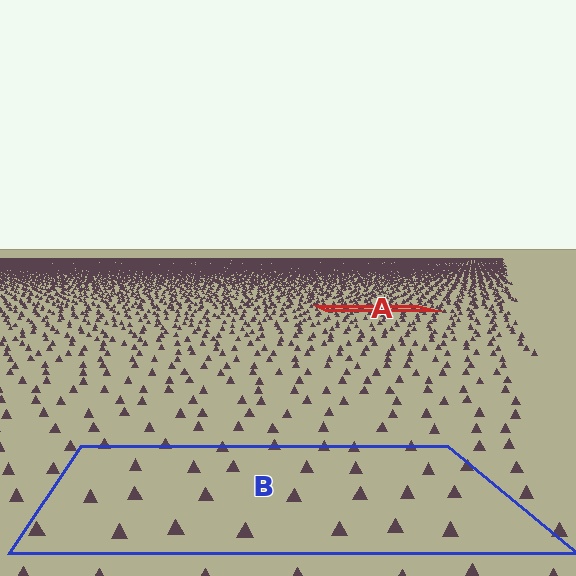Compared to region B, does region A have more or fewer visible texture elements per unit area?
Region A has more texture elements per unit area — they are packed more densely because it is farther away.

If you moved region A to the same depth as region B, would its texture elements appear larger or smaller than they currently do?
They would appear larger. At a closer depth, the same texture elements are projected at a bigger on-screen size.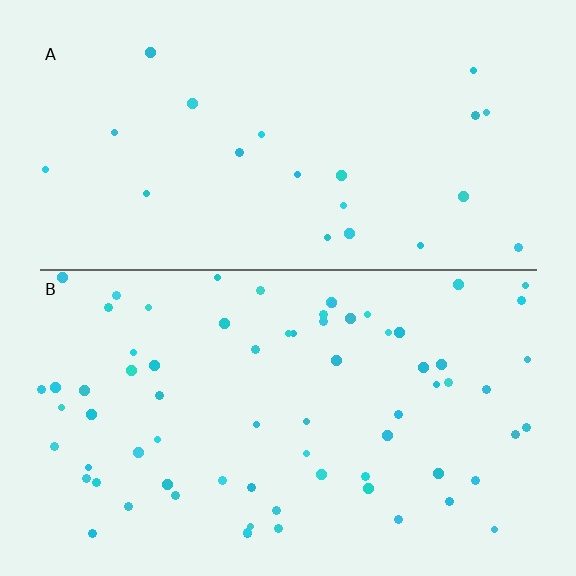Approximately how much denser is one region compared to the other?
Approximately 3.3× — region B over region A.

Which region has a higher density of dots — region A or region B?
B (the bottom).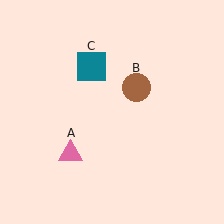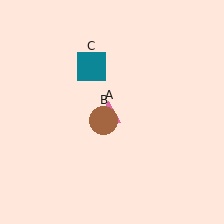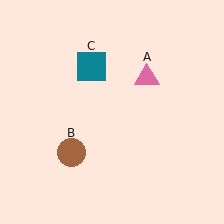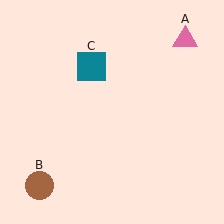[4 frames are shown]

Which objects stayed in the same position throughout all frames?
Teal square (object C) remained stationary.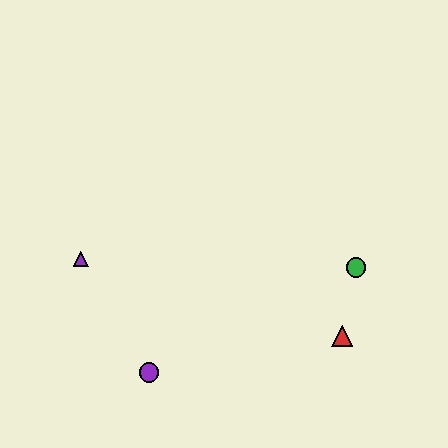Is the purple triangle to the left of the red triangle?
Yes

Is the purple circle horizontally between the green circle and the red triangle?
No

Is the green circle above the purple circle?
Yes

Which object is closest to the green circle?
The red triangle is closest to the green circle.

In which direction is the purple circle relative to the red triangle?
The purple circle is to the left of the red triangle.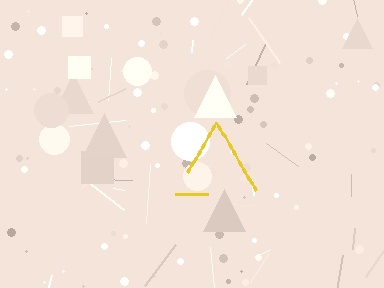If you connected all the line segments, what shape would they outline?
They would outline a triangle.